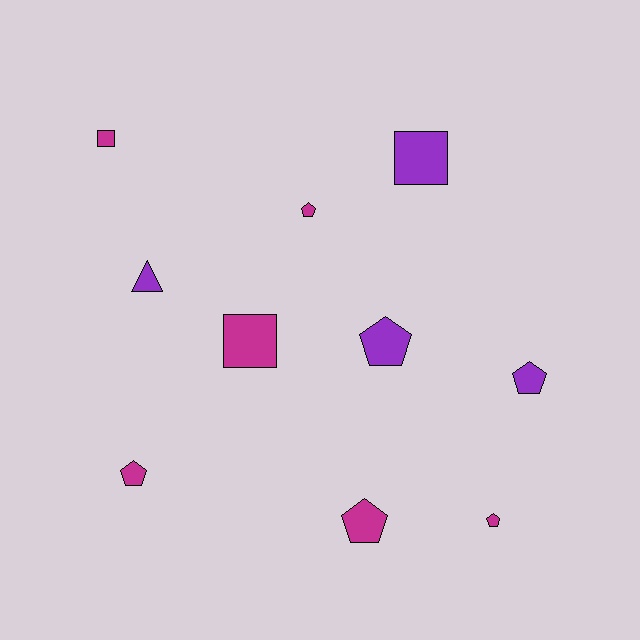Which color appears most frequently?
Magenta, with 6 objects.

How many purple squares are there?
There is 1 purple square.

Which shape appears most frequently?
Pentagon, with 6 objects.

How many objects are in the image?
There are 10 objects.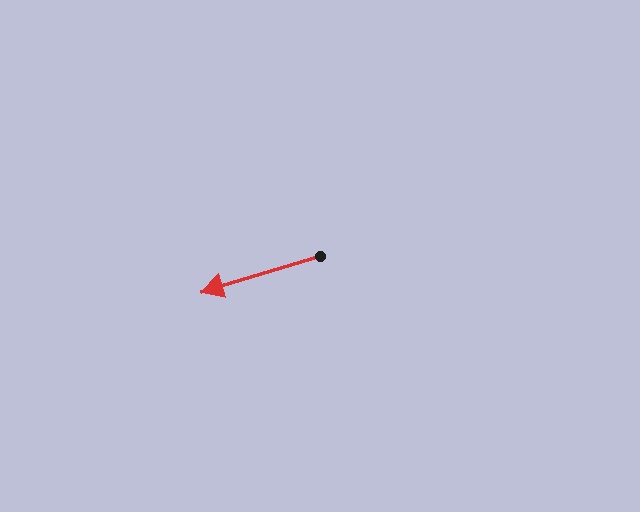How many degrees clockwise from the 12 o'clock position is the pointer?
Approximately 253 degrees.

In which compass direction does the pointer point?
West.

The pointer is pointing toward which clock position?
Roughly 8 o'clock.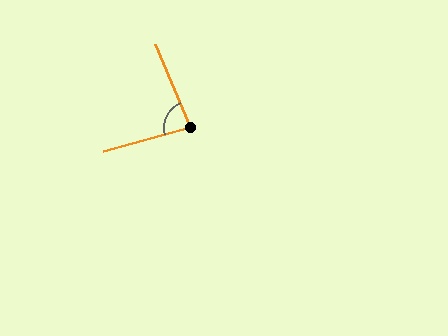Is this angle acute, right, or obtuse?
It is acute.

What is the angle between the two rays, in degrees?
Approximately 83 degrees.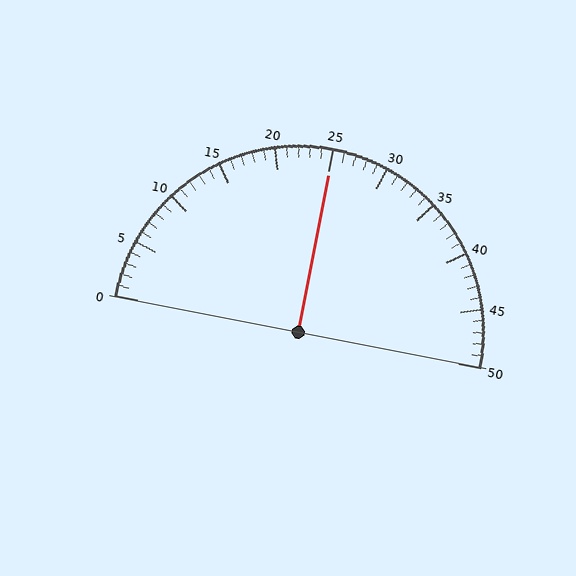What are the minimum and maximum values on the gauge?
The gauge ranges from 0 to 50.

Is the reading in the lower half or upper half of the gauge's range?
The reading is in the upper half of the range (0 to 50).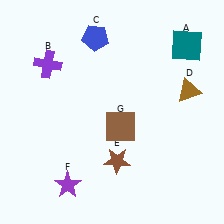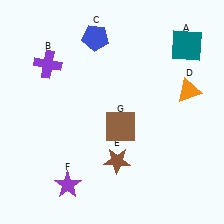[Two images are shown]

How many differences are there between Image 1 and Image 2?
There is 1 difference between the two images.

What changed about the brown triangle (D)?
In Image 1, D is brown. In Image 2, it changed to orange.